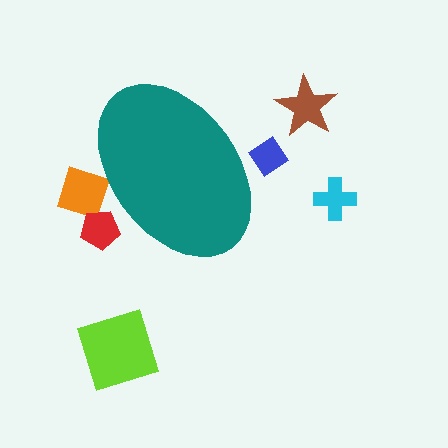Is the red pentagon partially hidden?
Yes, the red pentagon is partially hidden behind the teal ellipse.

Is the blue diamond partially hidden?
Yes, the blue diamond is partially hidden behind the teal ellipse.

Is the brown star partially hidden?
No, the brown star is fully visible.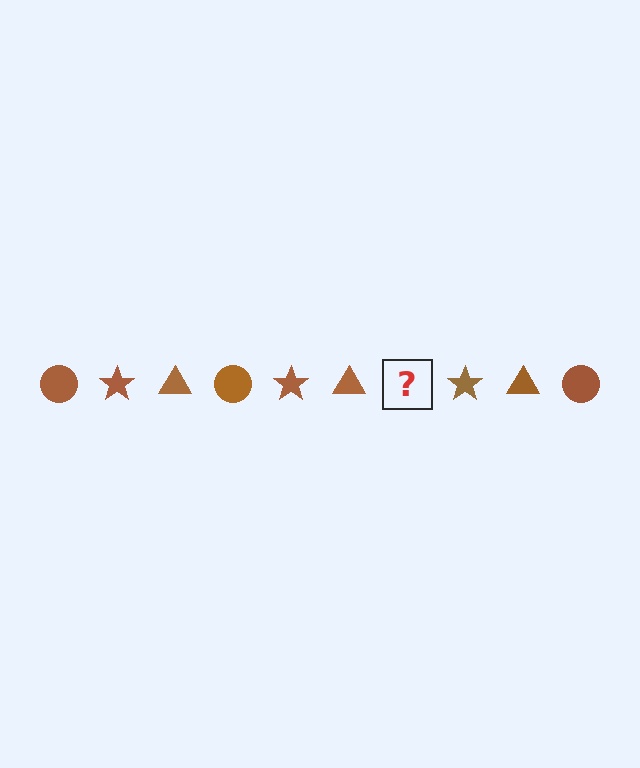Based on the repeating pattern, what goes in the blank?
The blank should be a brown circle.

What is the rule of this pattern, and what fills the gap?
The rule is that the pattern cycles through circle, star, triangle shapes in brown. The gap should be filled with a brown circle.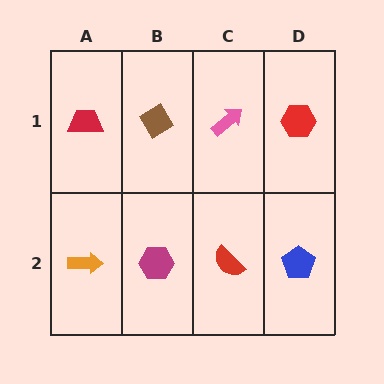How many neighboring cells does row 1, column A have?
2.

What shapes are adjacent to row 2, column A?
A red trapezoid (row 1, column A), a magenta hexagon (row 2, column B).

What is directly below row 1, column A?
An orange arrow.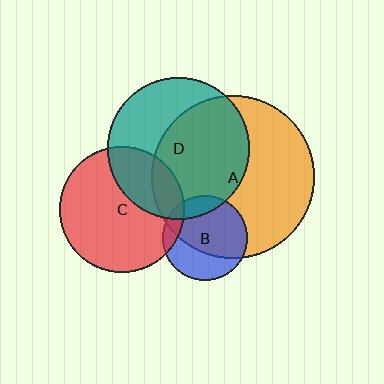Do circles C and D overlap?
Yes.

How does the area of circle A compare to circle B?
Approximately 3.7 times.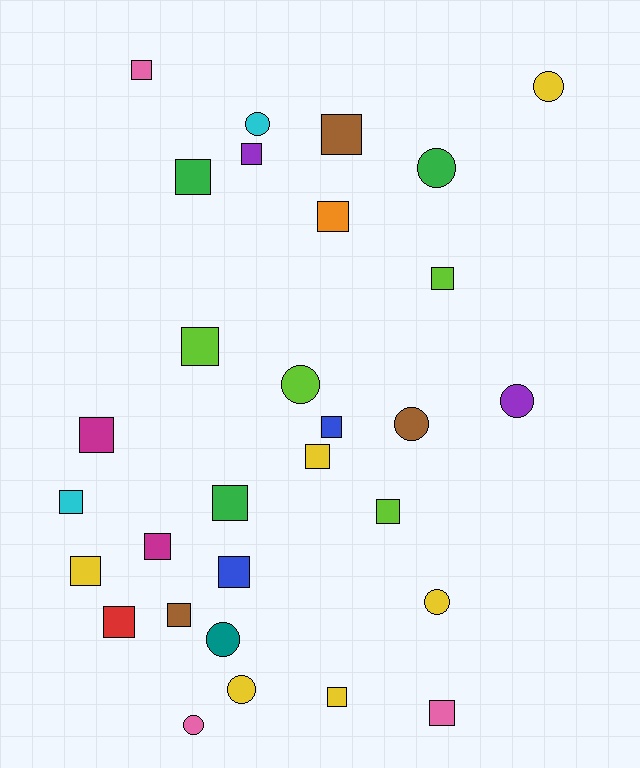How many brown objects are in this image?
There are 3 brown objects.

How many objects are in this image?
There are 30 objects.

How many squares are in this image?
There are 20 squares.